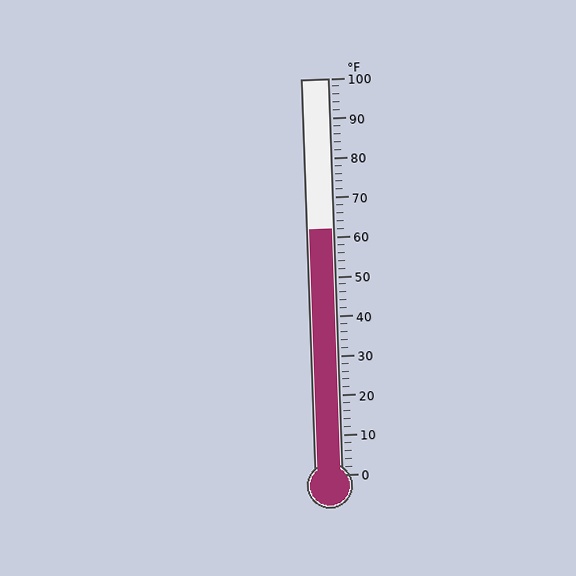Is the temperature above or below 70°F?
The temperature is below 70°F.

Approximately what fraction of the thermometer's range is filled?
The thermometer is filled to approximately 60% of its range.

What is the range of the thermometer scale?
The thermometer scale ranges from 0°F to 100°F.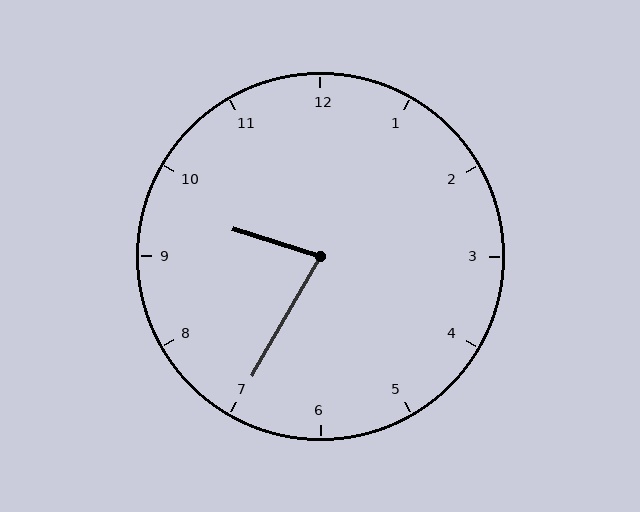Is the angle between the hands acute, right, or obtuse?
It is acute.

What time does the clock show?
9:35.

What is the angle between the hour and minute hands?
Approximately 78 degrees.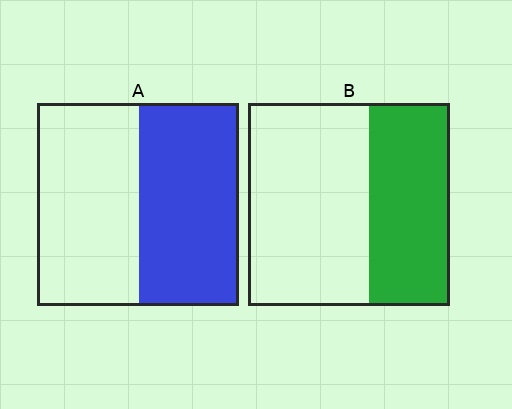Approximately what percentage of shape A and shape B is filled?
A is approximately 50% and B is approximately 40%.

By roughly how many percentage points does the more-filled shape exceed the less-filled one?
By roughly 10 percentage points (A over B).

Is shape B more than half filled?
No.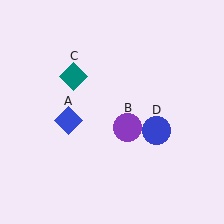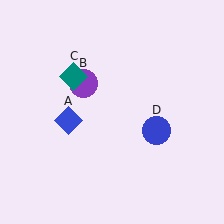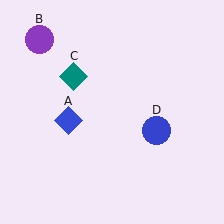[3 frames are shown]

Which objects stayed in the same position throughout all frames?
Blue diamond (object A) and teal diamond (object C) and blue circle (object D) remained stationary.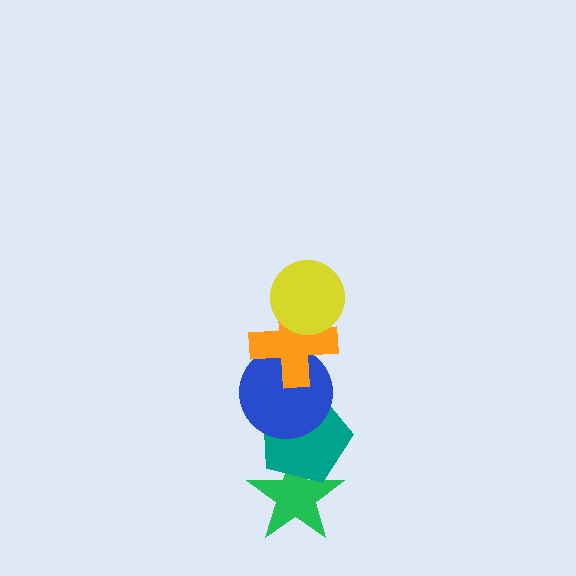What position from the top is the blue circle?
The blue circle is 3rd from the top.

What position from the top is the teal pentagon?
The teal pentagon is 4th from the top.